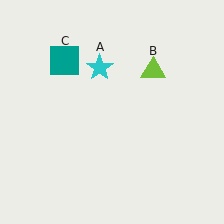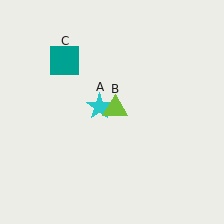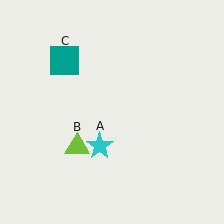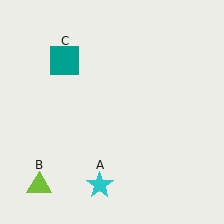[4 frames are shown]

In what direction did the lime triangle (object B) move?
The lime triangle (object B) moved down and to the left.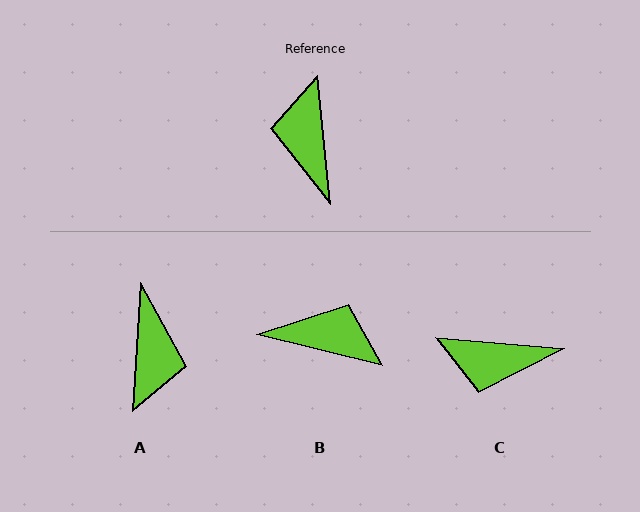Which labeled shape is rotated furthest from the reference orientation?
A, about 170 degrees away.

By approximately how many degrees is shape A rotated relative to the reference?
Approximately 170 degrees counter-clockwise.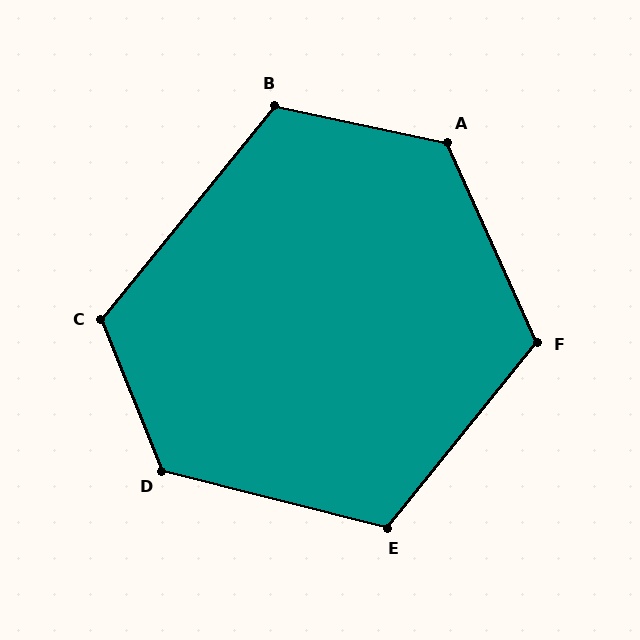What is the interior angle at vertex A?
Approximately 126 degrees (obtuse).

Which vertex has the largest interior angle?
D, at approximately 126 degrees.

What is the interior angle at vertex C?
Approximately 119 degrees (obtuse).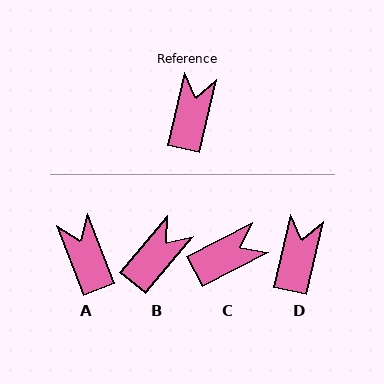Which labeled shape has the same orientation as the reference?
D.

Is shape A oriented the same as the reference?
No, it is off by about 34 degrees.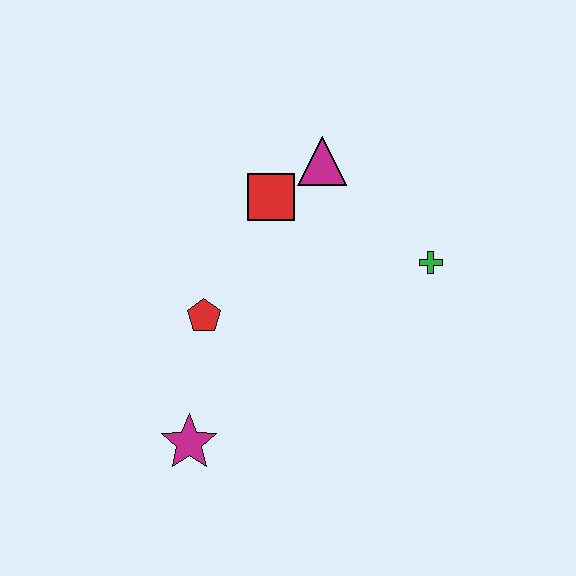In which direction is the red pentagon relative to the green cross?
The red pentagon is to the left of the green cross.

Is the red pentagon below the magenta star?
No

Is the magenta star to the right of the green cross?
No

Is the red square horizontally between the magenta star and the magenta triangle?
Yes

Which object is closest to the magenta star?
The red pentagon is closest to the magenta star.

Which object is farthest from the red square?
The magenta star is farthest from the red square.